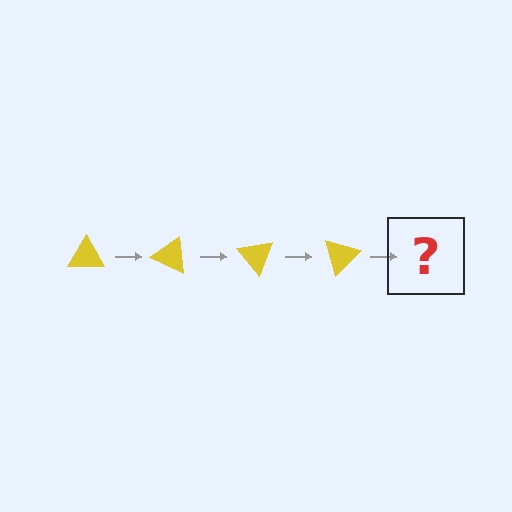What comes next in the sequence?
The next element should be a yellow triangle rotated 100 degrees.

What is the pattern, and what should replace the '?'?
The pattern is that the triangle rotates 25 degrees each step. The '?' should be a yellow triangle rotated 100 degrees.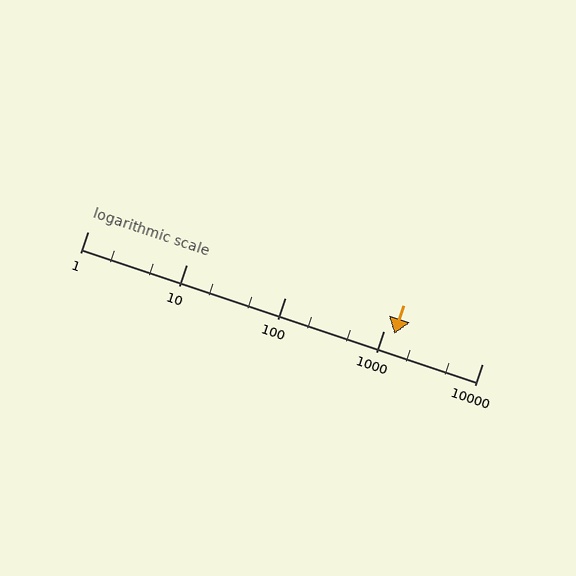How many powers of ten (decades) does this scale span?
The scale spans 4 decades, from 1 to 10000.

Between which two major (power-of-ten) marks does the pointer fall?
The pointer is between 1000 and 10000.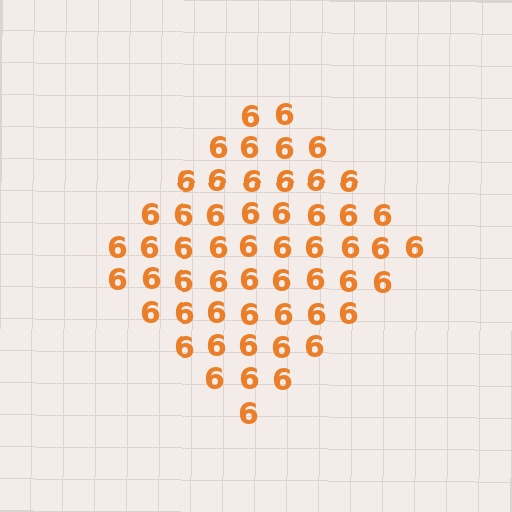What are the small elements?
The small elements are digit 6's.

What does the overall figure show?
The overall figure shows a diamond.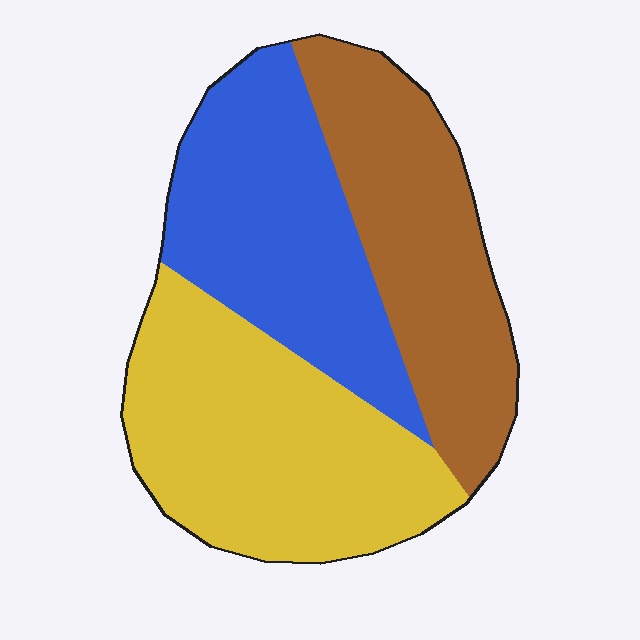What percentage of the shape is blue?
Blue covers roughly 30% of the shape.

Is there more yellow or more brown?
Yellow.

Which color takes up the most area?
Yellow, at roughly 40%.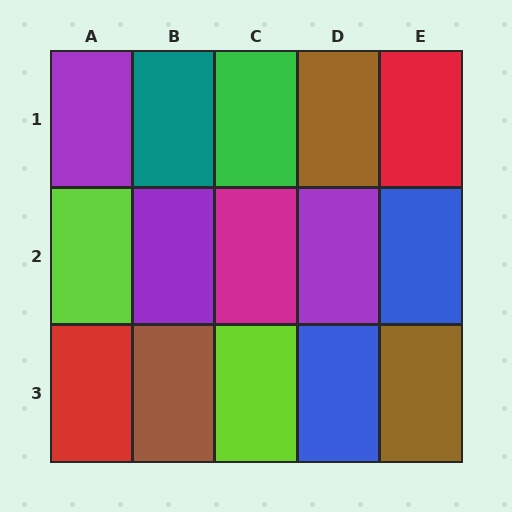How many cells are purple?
3 cells are purple.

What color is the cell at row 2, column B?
Purple.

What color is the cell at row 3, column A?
Red.